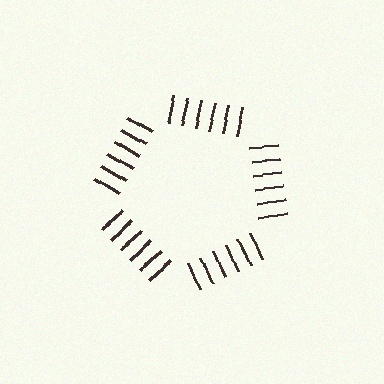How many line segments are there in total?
30 — 6 along each of the 5 edges.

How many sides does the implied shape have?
5 sides — the line-ends trace a pentagon.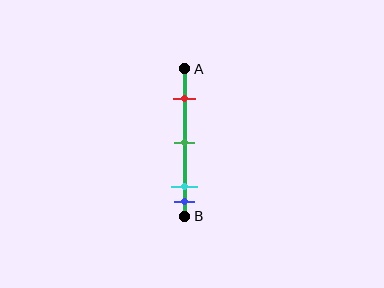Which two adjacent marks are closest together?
The cyan and blue marks are the closest adjacent pair.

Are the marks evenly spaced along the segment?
No, the marks are not evenly spaced.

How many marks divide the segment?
There are 4 marks dividing the segment.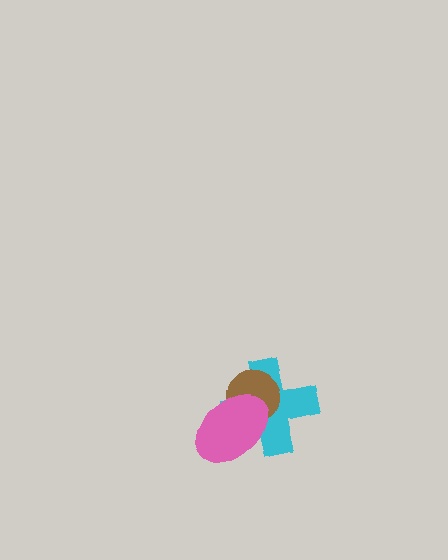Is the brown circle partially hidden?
Yes, it is partially covered by another shape.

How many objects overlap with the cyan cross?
2 objects overlap with the cyan cross.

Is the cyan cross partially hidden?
Yes, it is partially covered by another shape.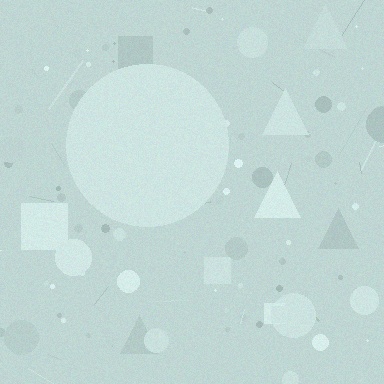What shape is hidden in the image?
A circle is hidden in the image.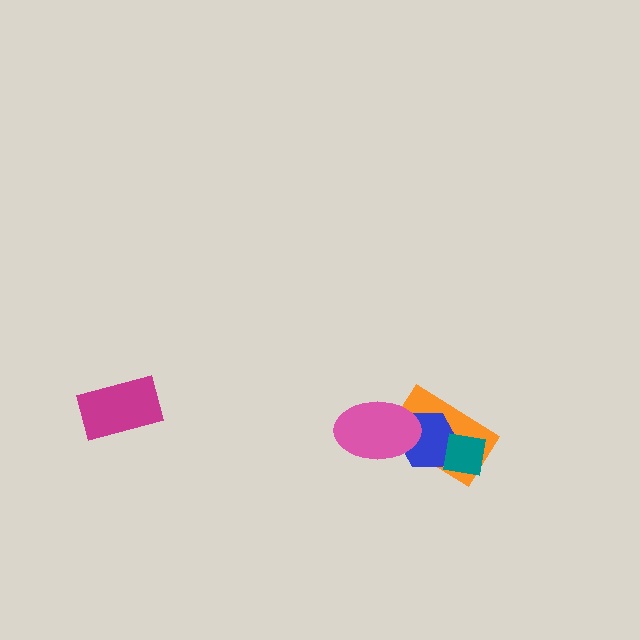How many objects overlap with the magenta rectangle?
0 objects overlap with the magenta rectangle.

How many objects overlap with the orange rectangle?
3 objects overlap with the orange rectangle.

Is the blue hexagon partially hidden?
Yes, it is partially covered by another shape.